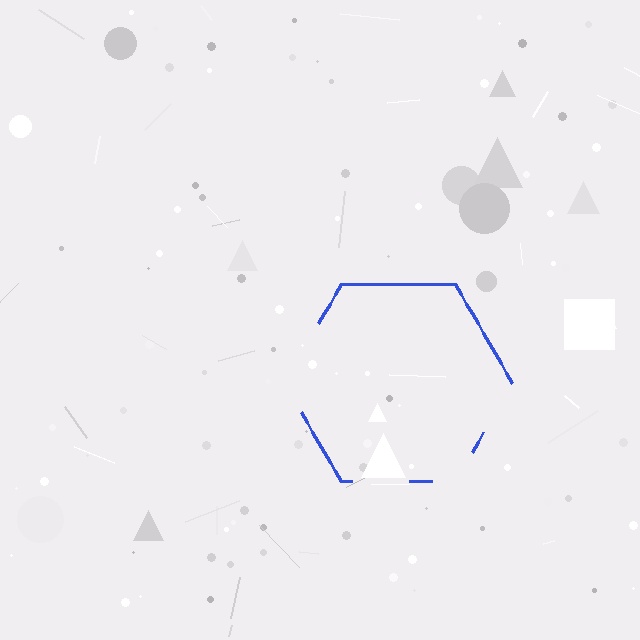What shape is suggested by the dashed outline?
The dashed outline suggests a hexagon.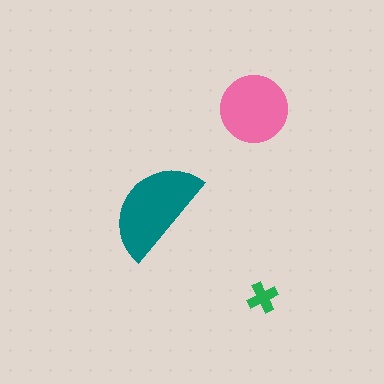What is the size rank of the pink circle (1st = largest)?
2nd.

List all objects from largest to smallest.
The teal semicircle, the pink circle, the green cross.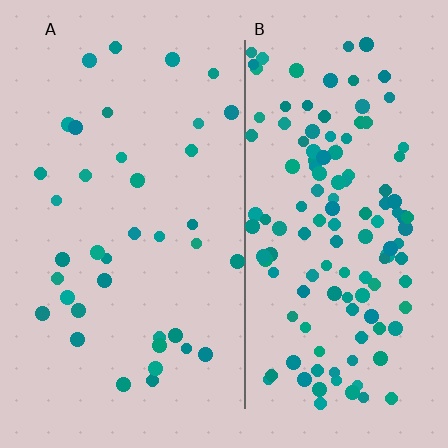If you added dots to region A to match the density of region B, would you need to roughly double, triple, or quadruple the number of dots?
Approximately triple.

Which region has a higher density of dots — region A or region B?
B (the right).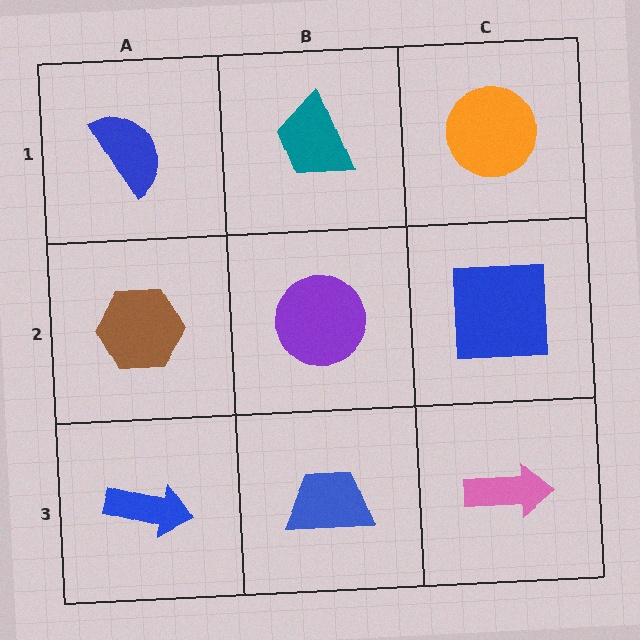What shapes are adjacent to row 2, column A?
A blue semicircle (row 1, column A), a blue arrow (row 3, column A), a purple circle (row 2, column B).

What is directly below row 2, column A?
A blue arrow.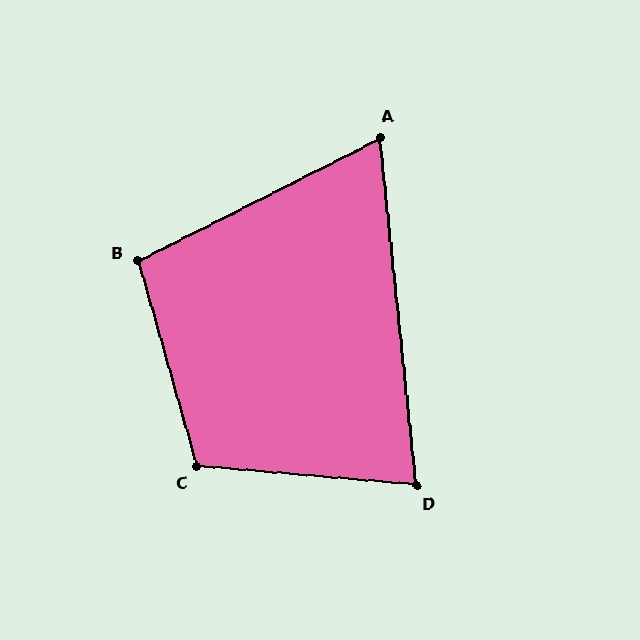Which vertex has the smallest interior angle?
A, at approximately 69 degrees.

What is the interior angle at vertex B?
Approximately 101 degrees (obtuse).